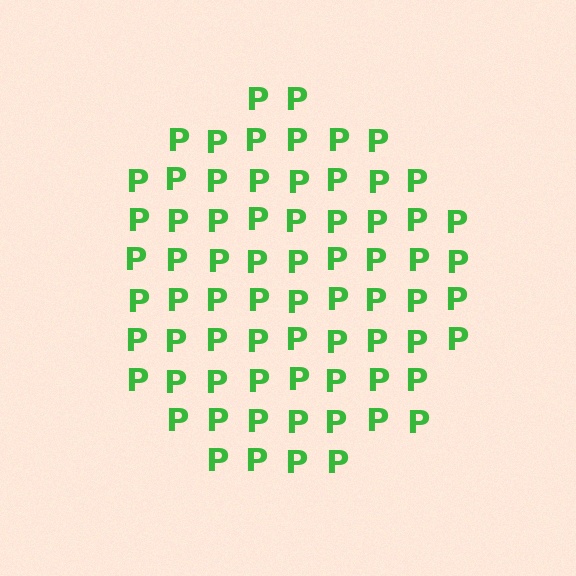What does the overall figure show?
The overall figure shows a circle.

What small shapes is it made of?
It is made of small letter P's.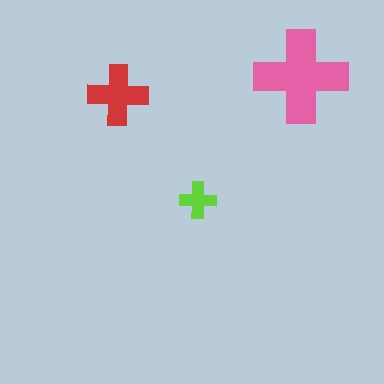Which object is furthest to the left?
The red cross is leftmost.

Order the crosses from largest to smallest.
the pink one, the red one, the lime one.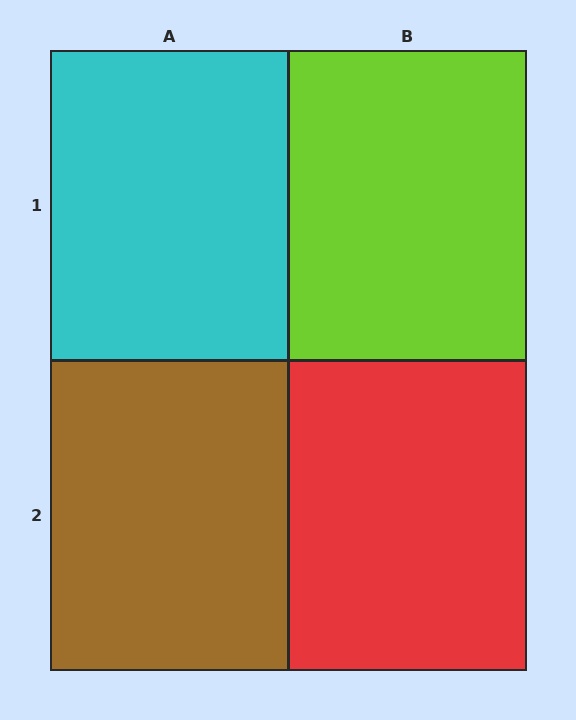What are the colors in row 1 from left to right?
Cyan, lime.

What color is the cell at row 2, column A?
Brown.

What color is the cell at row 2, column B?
Red.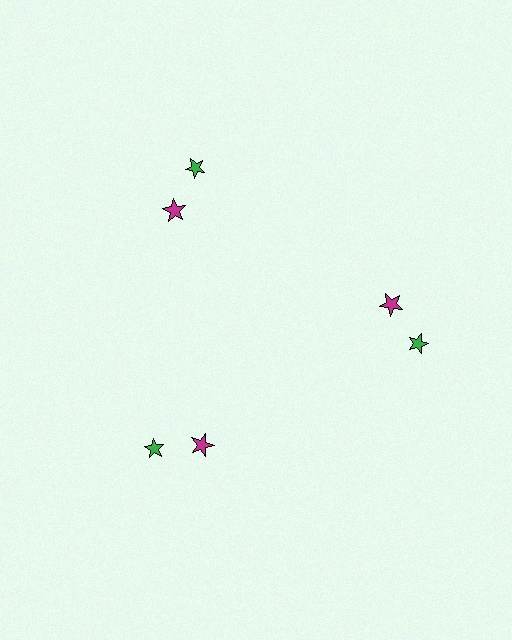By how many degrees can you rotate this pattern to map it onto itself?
The pattern maps onto itself every 120 degrees of rotation.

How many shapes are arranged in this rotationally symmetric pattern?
There are 6 shapes, arranged in 3 groups of 2.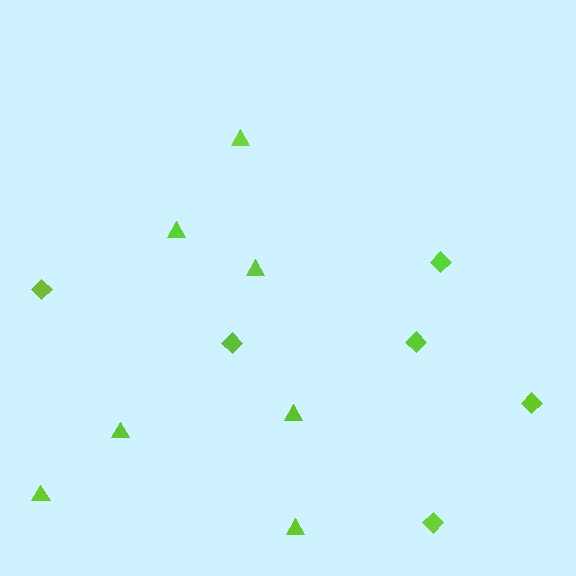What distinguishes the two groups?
There are 2 groups: one group of diamonds (6) and one group of triangles (7).